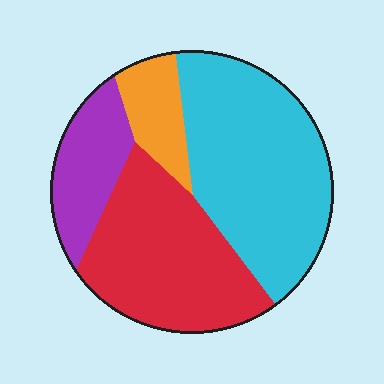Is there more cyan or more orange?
Cyan.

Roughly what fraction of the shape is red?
Red covers 34% of the shape.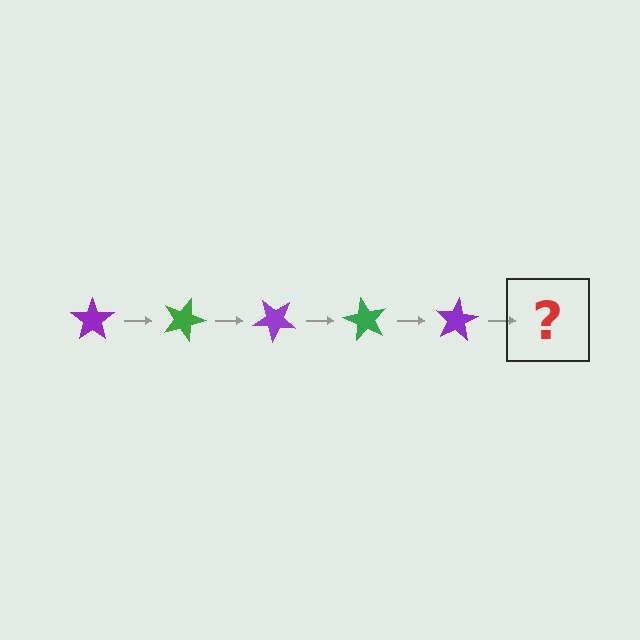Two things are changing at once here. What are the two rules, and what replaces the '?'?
The two rules are that it rotates 20 degrees each step and the color cycles through purple and green. The '?' should be a green star, rotated 100 degrees from the start.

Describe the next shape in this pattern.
It should be a green star, rotated 100 degrees from the start.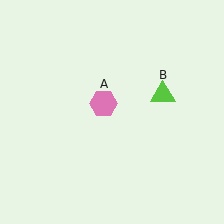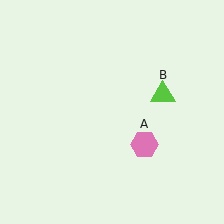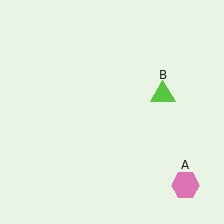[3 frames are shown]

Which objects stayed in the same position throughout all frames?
Lime triangle (object B) remained stationary.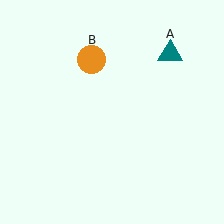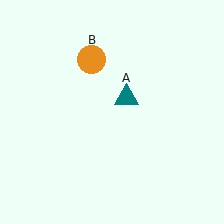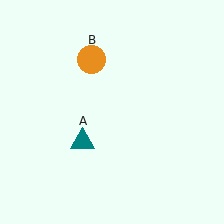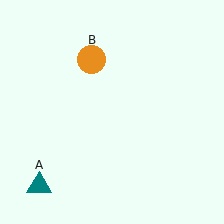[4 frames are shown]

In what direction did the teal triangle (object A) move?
The teal triangle (object A) moved down and to the left.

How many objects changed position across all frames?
1 object changed position: teal triangle (object A).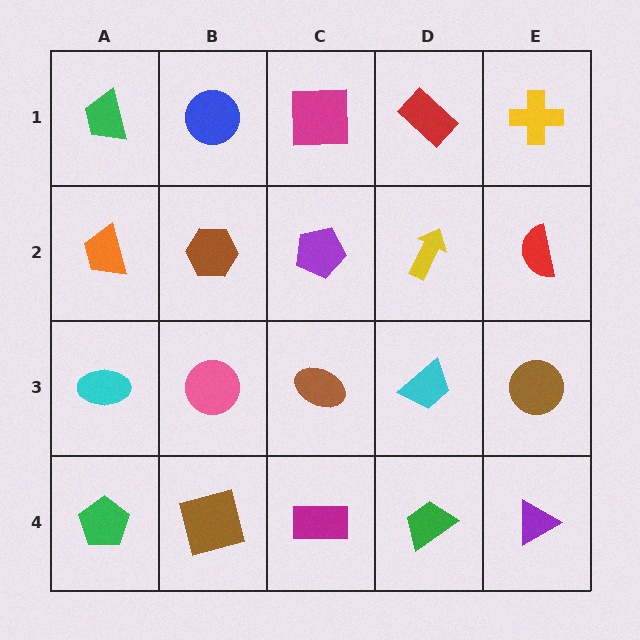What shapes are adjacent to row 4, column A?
A cyan ellipse (row 3, column A), a brown square (row 4, column B).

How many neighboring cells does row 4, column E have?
2.